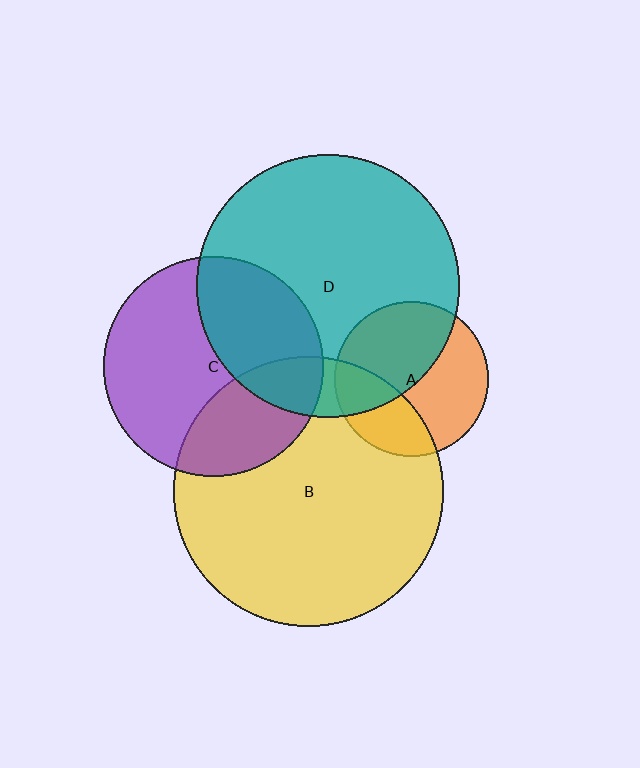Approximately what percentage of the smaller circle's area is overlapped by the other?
Approximately 30%.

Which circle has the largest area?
Circle B (yellow).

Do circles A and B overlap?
Yes.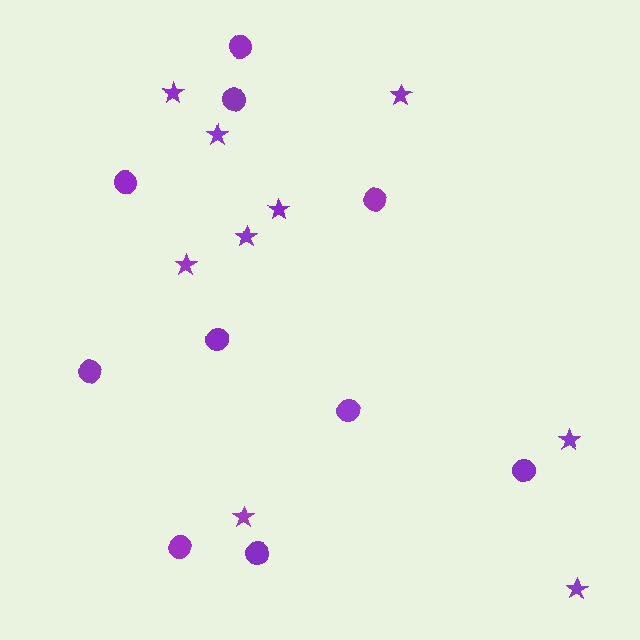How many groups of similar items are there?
There are 2 groups: one group of circles (10) and one group of stars (9).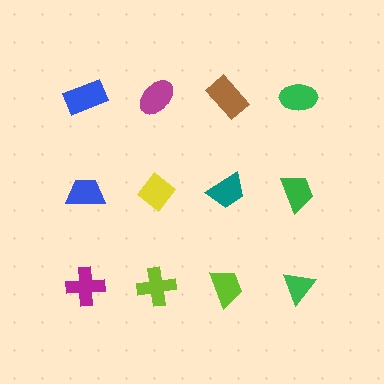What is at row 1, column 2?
A magenta ellipse.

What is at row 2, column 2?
A yellow diamond.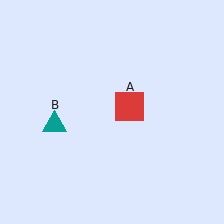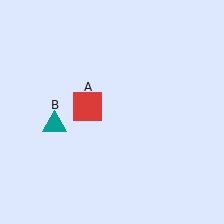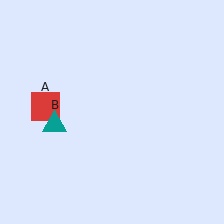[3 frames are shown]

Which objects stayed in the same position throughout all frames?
Teal triangle (object B) remained stationary.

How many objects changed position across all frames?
1 object changed position: red square (object A).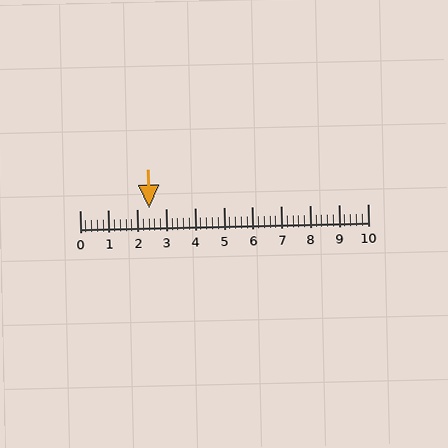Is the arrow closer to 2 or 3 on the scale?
The arrow is closer to 2.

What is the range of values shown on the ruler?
The ruler shows values from 0 to 10.